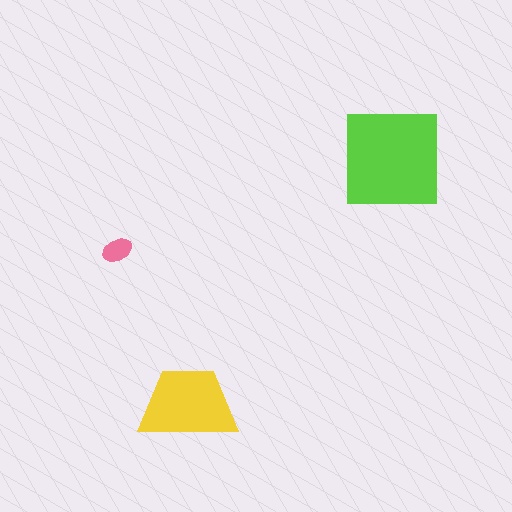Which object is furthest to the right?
The lime square is rightmost.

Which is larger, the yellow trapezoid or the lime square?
The lime square.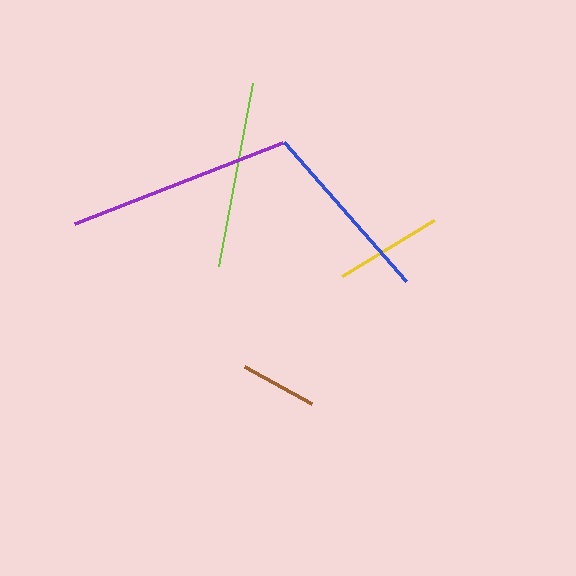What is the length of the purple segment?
The purple segment is approximately 223 pixels long.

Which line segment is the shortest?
The brown line is the shortest at approximately 77 pixels.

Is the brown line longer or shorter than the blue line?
The blue line is longer than the brown line.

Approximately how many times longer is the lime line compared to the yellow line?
The lime line is approximately 1.7 times the length of the yellow line.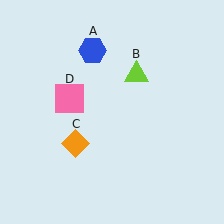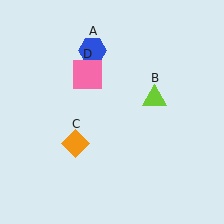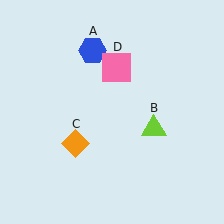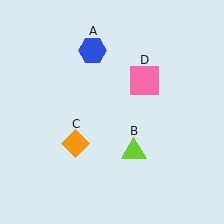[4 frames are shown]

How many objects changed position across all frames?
2 objects changed position: lime triangle (object B), pink square (object D).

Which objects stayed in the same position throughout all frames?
Blue hexagon (object A) and orange diamond (object C) remained stationary.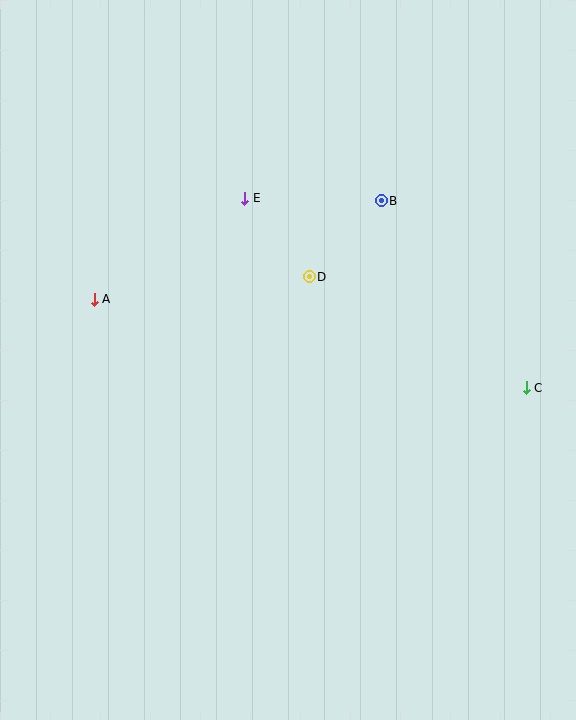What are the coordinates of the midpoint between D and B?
The midpoint between D and B is at (345, 239).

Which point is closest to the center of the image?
Point D at (309, 277) is closest to the center.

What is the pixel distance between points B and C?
The distance between B and C is 236 pixels.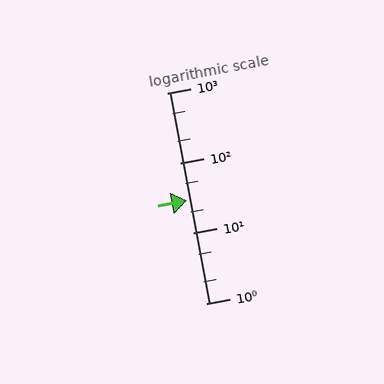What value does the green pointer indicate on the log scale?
The pointer indicates approximately 29.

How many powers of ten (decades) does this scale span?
The scale spans 3 decades, from 1 to 1000.